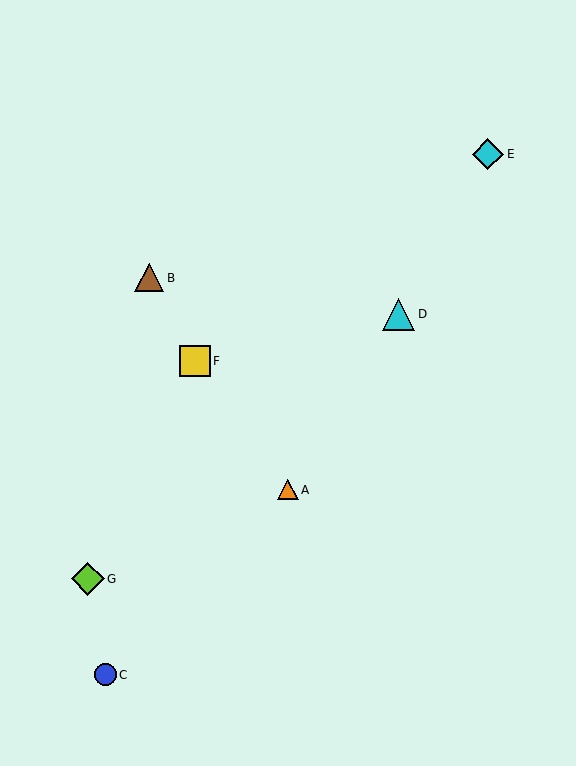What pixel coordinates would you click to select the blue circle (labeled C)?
Click at (105, 675) to select the blue circle C.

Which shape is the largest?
The lime diamond (labeled G) is the largest.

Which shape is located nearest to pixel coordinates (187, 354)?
The yellow square (labeled F) at (195, 361) is nearest to that location.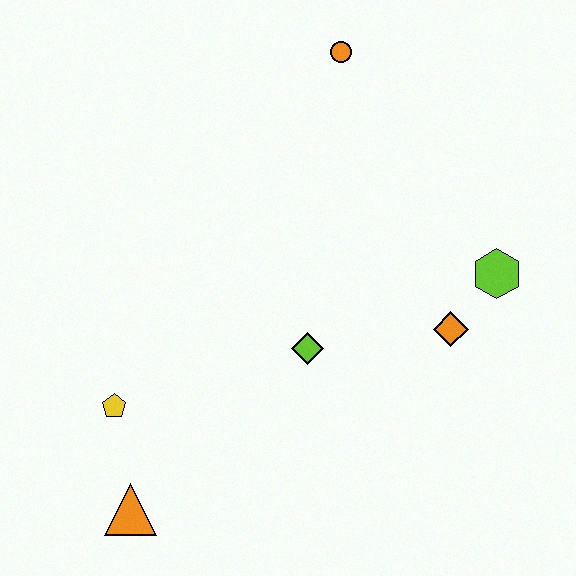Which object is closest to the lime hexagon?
The orange diamond is closest to the lime hexagon.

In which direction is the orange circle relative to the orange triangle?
The orange circle is above the orange triangle.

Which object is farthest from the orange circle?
The orange triangle is farthest from the orange circle.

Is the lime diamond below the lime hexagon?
Yes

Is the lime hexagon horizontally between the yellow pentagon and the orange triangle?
No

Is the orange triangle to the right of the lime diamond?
No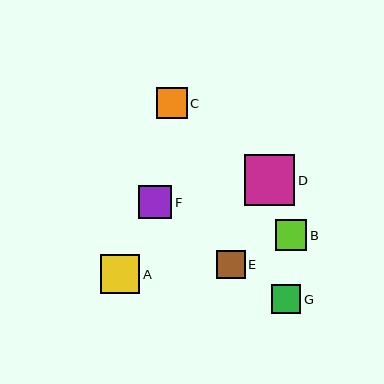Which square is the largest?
Square D is the largest with a size of approximately 50 pixels.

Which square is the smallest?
Square E is the smallest with a size of approximately 28 pixels.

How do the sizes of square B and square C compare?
Square B and square C are approximately the same size.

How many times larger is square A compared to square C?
Square A is approximately 1.3 times the size of square C.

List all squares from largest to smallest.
From largest to smallest: D, A, F, B, C, G, E.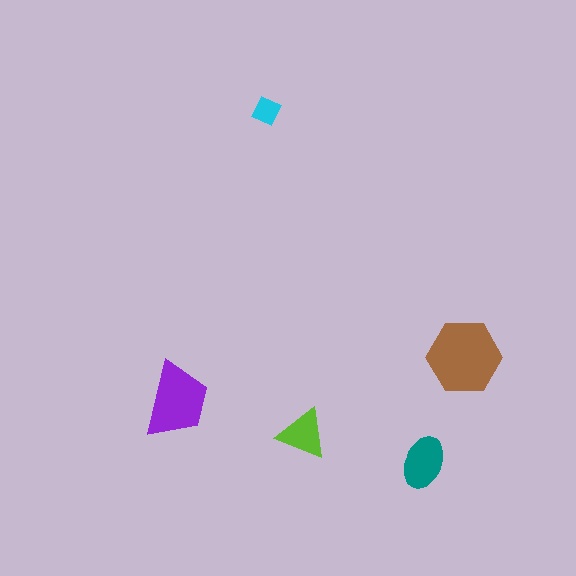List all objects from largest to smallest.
The brown hexagon, the purple trapezoid, the teal ellipse, the lime triangle, the cyan diamond.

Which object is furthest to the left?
The purple trapezoid is leftmost.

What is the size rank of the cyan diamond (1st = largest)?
5th.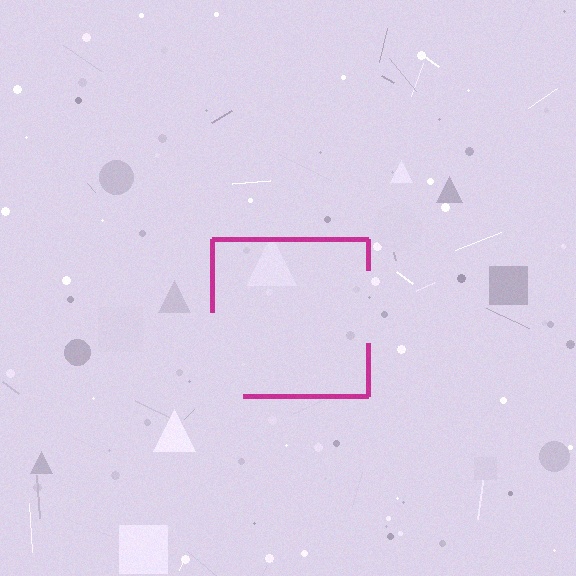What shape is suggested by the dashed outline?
The dashed outline suggests a square.